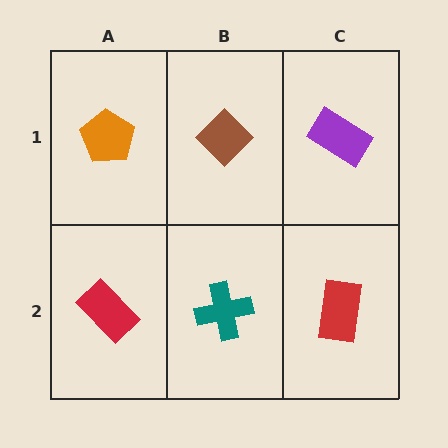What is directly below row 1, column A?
A red rectangle.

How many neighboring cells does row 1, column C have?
2.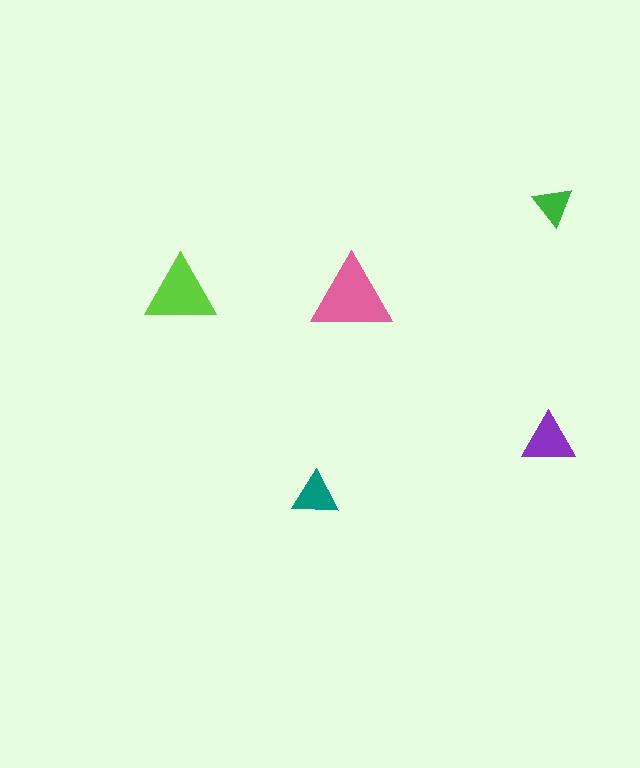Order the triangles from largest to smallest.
the pink one, the lime one, the purple one, the teal one, the green one.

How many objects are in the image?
There are 5 objects in the image.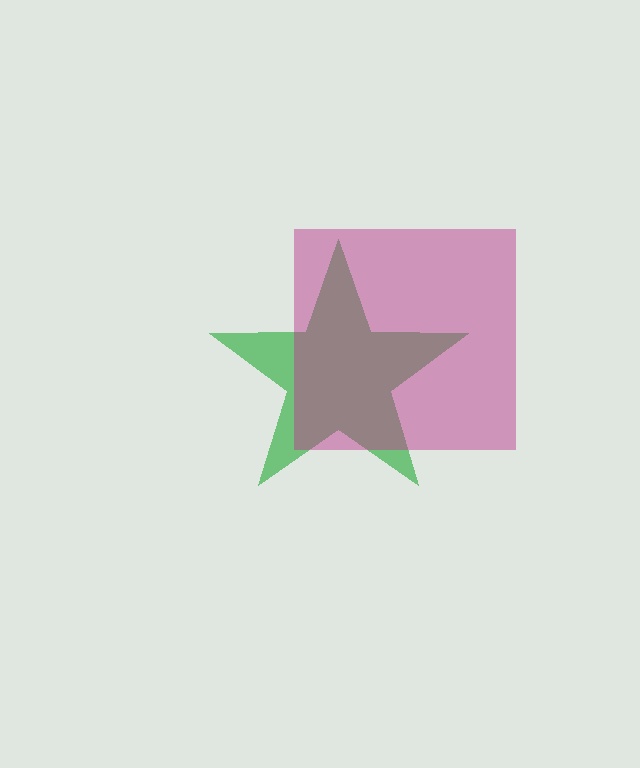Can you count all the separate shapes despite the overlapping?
Yes, there are 2 separate shapes.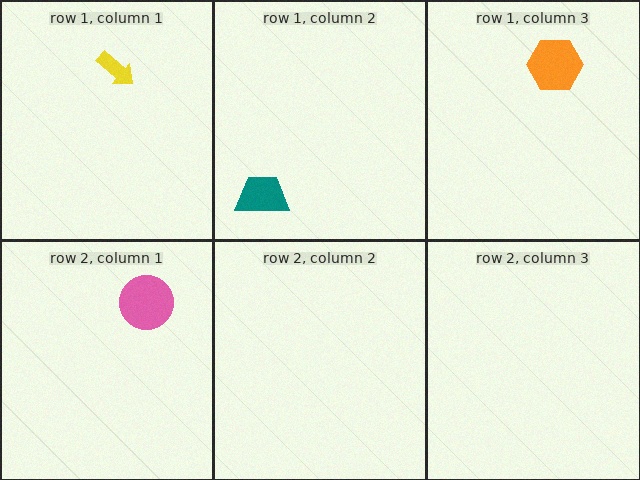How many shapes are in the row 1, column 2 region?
1.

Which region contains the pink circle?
The row 2, column 1 region.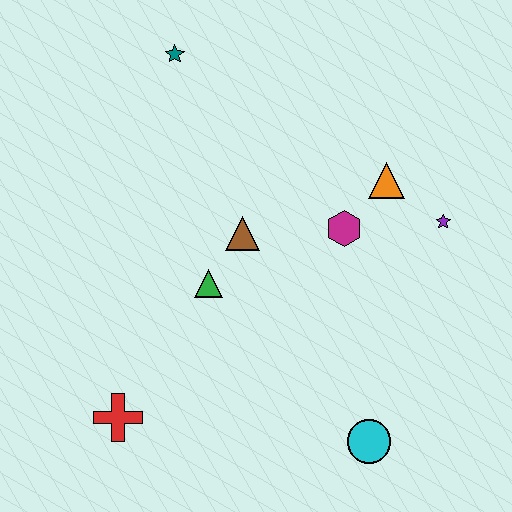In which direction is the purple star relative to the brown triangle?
The purple star is to the right of the brown triangle.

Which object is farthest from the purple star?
The red cross is farthest from the purple star.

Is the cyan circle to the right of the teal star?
Yes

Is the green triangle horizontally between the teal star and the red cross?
No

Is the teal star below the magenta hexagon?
No